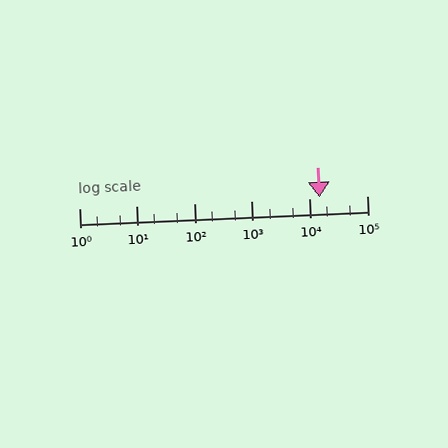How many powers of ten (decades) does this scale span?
The scale spans 5 decades, from 1 to 100000.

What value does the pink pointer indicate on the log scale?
The pointer indicates approximately 15000.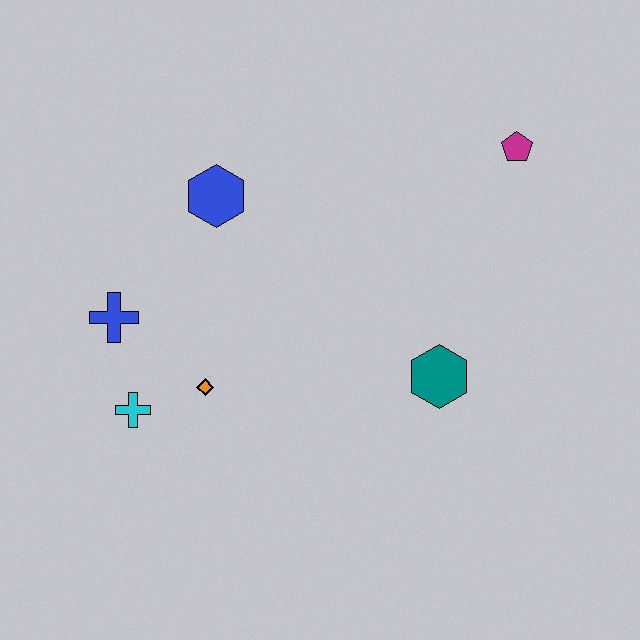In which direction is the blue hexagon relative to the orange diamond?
The blue hexagon is above the orange diamond.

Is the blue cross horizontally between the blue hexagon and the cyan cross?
No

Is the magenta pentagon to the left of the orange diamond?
No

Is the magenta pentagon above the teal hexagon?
Yes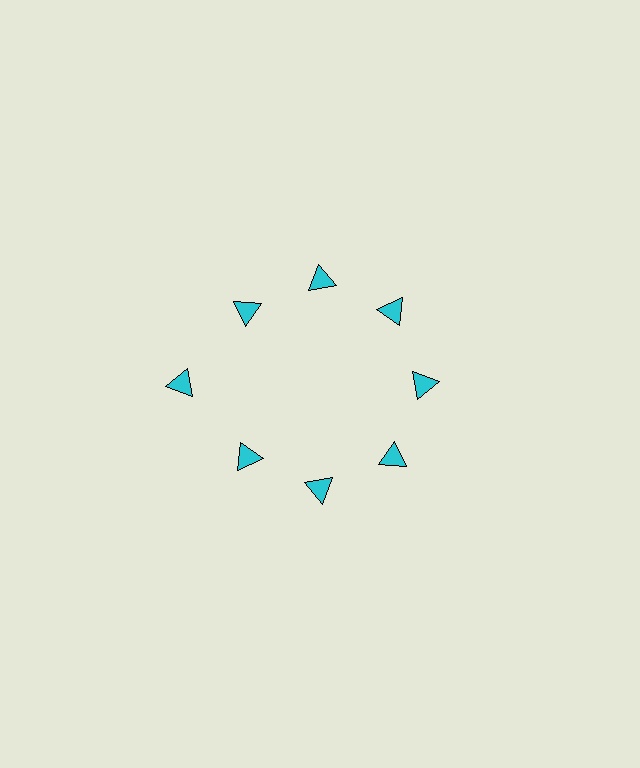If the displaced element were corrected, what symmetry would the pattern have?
It would have 8-fold rotational symmetry — the pattern would map onto itself every 45 degrees.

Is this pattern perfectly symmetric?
No. The 8 cyan triangles are arranged in a ring, but one element near the 9 o'clock position is pushed outward from the center, breaking the 8-fold rotational symmetry.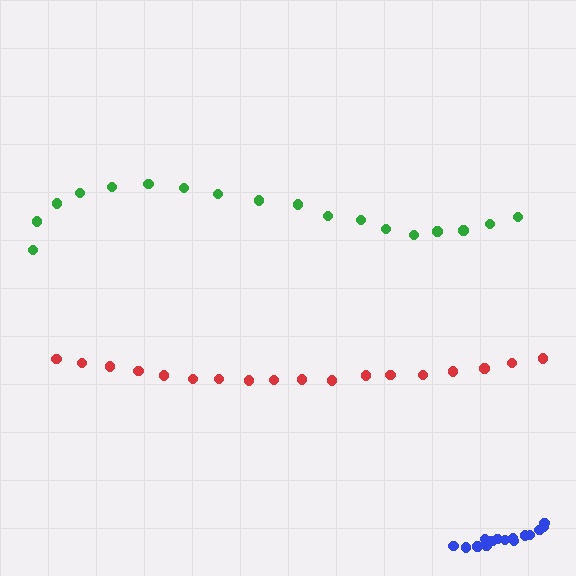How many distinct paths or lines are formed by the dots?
There are 3 distinct paths.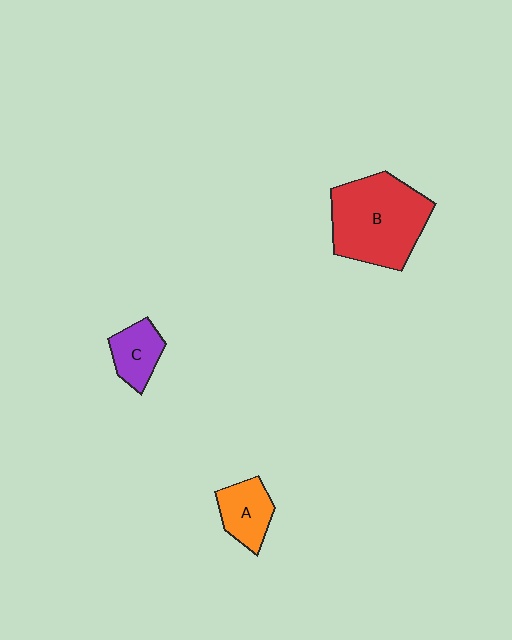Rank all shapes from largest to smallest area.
From largest to smallest: B (red), A (orange), C (purple).